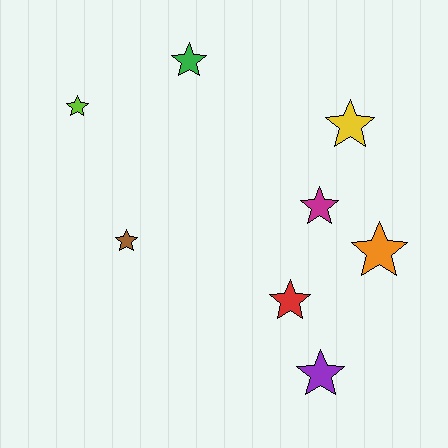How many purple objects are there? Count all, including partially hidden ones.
There is 1 purple object.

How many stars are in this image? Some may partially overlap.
There are 8 stars.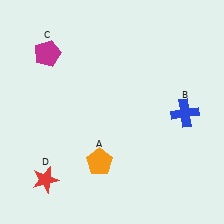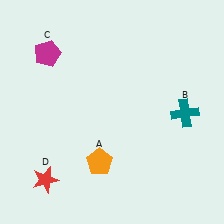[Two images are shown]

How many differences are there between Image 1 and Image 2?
There is 1 difference between the two images.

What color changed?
The cross (B) changed from blue in Image 1 to teal in Image 2.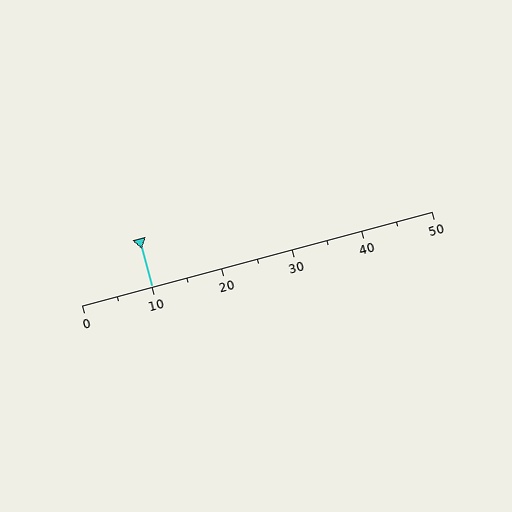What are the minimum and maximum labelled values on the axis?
The axis runs from 0 to 50.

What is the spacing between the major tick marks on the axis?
The major ticks are spaced 10 apart.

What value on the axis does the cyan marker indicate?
The marker indicates approximately 10.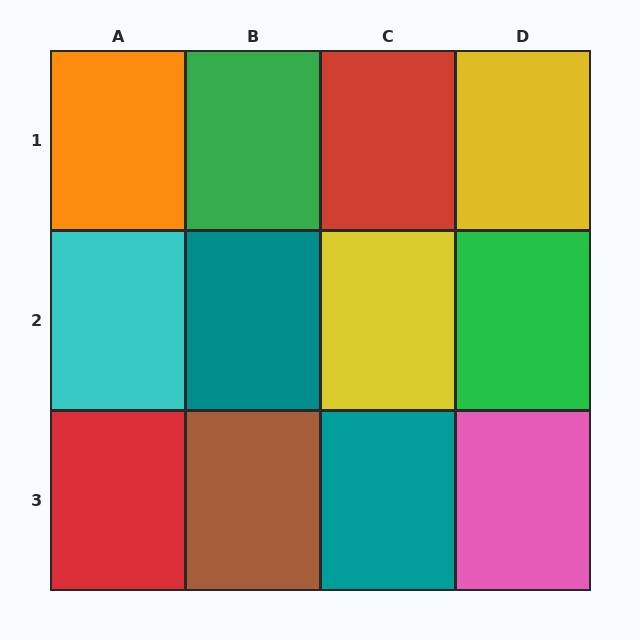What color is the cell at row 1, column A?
Orange.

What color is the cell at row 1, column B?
Green.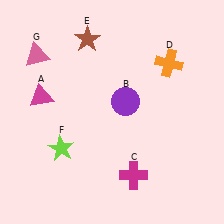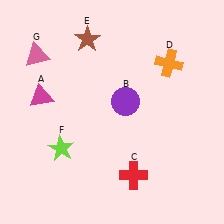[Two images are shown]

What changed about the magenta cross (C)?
In Image 1, C is magenta. In Image 2, it changed to red.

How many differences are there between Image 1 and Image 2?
There is 1 difference between the two images.